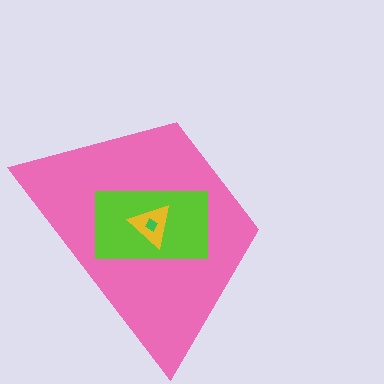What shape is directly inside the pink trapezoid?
The lime rectangle.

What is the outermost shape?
The pink trapezoid.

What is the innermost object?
The green diamond.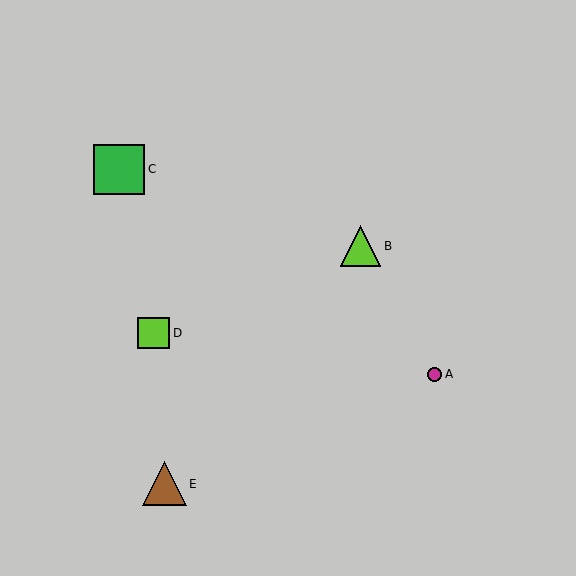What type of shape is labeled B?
Shape B is a lime triangle.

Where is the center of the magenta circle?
The center of the magenta circle is at (434, 374).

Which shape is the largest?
The green square (labeled C) is the largest.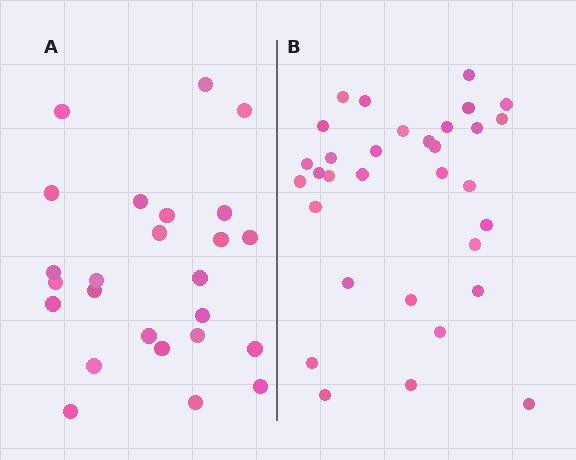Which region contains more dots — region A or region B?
Region B (the right region) has more dots.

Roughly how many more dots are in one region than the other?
Region B has roughly 8 or so more dots than region A.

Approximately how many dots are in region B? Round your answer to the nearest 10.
About 30 dots. (The exact count is 32, which rounds to 30.)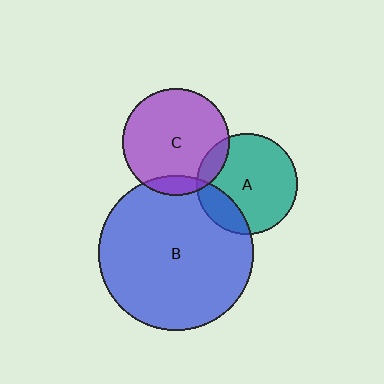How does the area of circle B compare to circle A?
Approximately 2.3 times.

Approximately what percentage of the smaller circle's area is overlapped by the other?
Approximately 10%.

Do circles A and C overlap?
Yes.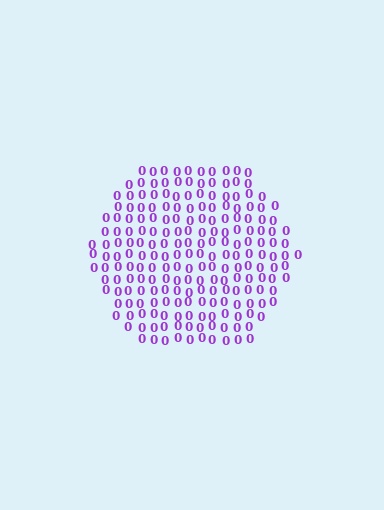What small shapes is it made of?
It is made of small digit 0's.